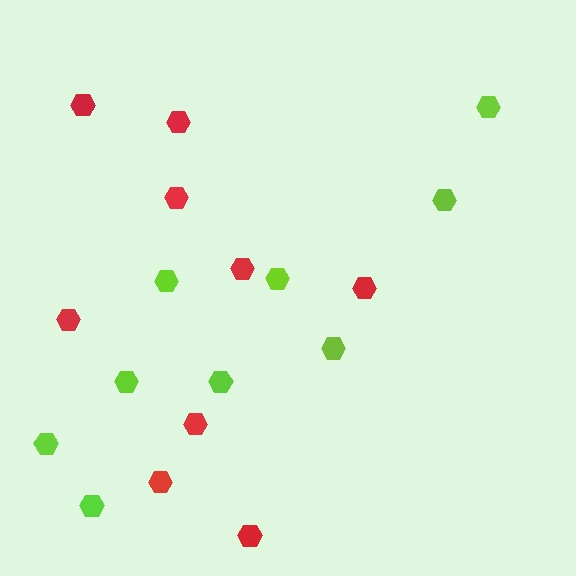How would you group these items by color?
There are 2 groups: one group of lime hexagons (9) and one group of red hexagons (9).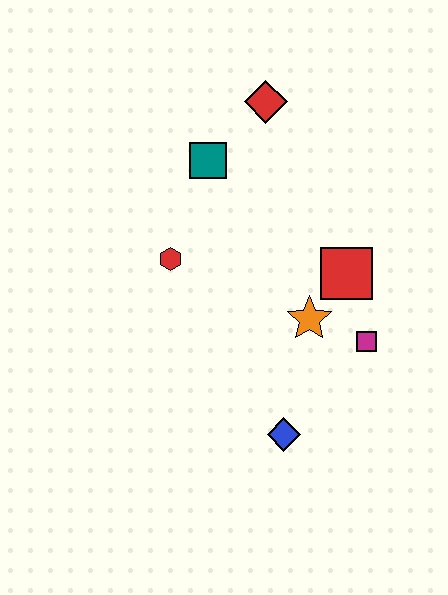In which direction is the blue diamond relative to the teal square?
The blue diamond is below the teal square.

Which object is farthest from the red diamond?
The blue diamond is farthest from the red diamond.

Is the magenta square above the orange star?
No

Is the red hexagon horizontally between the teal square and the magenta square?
No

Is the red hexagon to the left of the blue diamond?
Yes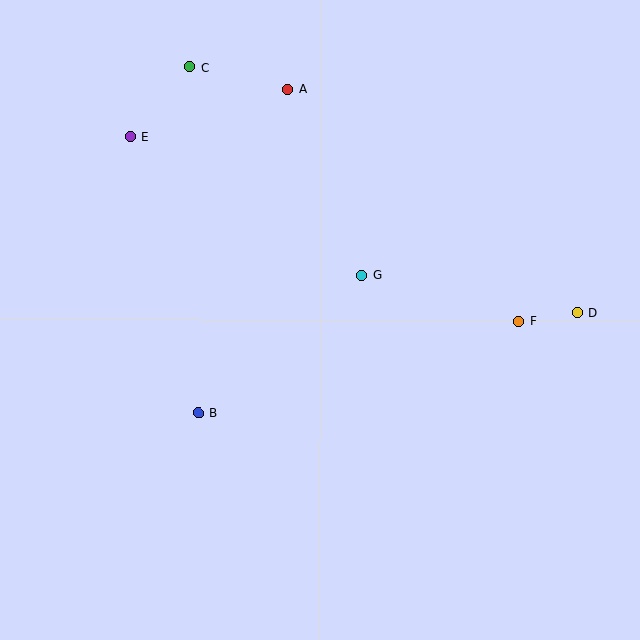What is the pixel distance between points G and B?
The distance between G and B is 214 pixels.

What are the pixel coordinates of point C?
Point C is at (190, 67).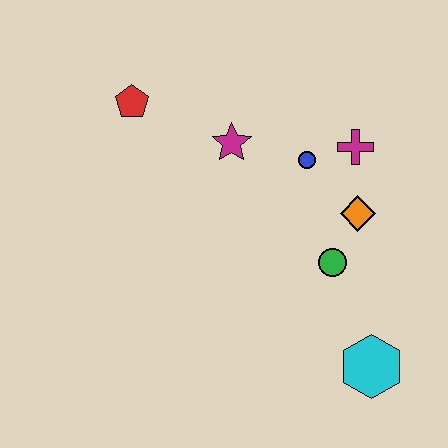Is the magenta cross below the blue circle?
No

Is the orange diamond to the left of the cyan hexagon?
Yes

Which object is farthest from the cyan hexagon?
The red pentagon is farthest from the cyan hexagon.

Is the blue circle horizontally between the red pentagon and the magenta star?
No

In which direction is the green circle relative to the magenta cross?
The green circle is below the magenta cross.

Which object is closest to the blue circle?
The magenta cross is closest to the blue circle.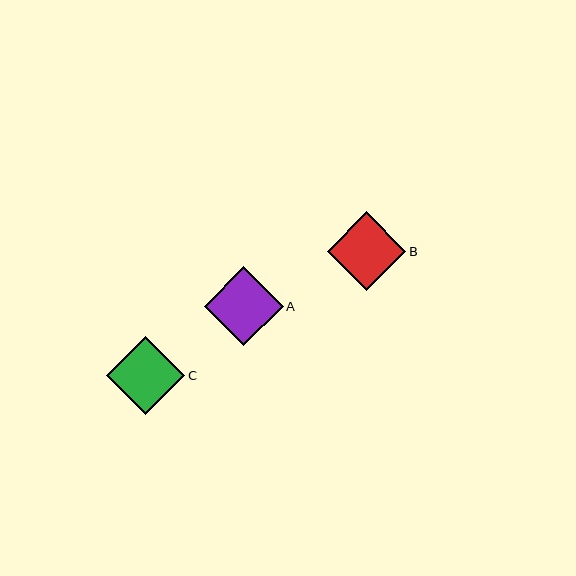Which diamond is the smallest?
Diamond C is the smallest with a size of approximately 78 pixels.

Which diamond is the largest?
Diamond A is the largest with a size of approximately 79 pixels.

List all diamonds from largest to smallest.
From largest to smallest: A, B, C.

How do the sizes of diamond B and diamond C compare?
Diamond B and diamond C are approximately the same size.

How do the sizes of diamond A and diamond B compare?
Diamond A and diamond B are approximately the same size.